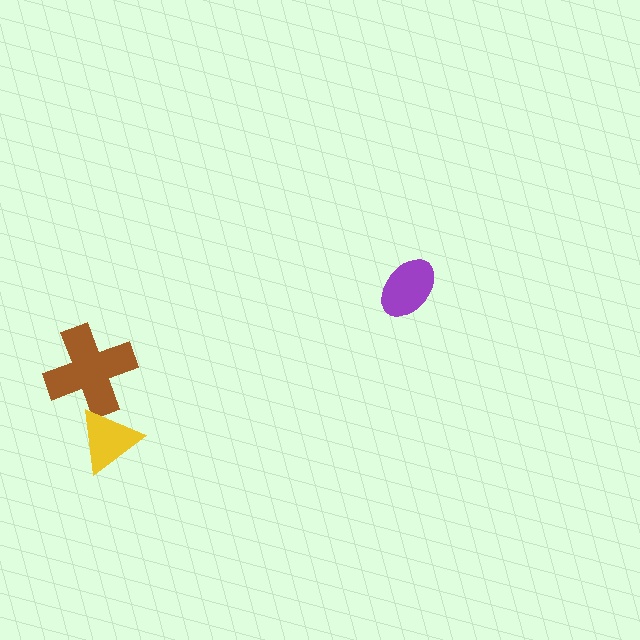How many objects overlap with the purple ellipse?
0 objects overlap with the purple ellipse.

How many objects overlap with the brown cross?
1 object overlaps with the brown cross.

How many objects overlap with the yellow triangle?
1 object overlaps with the yellow triangle.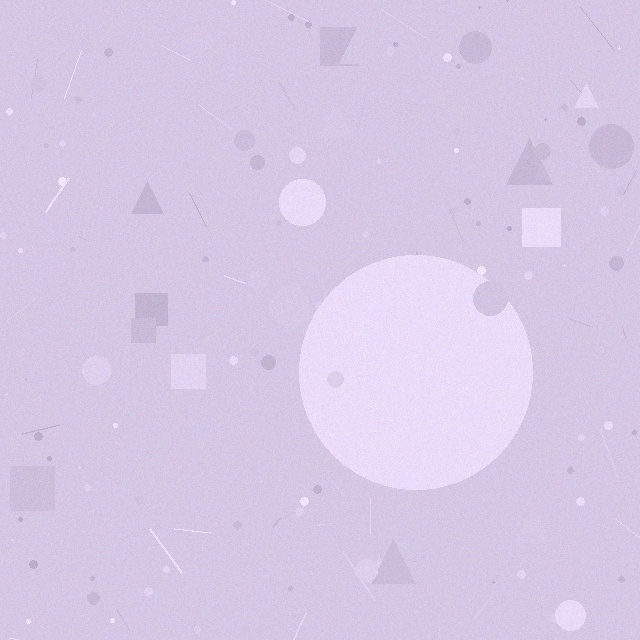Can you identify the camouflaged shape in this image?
The camouflaged shape is a circle.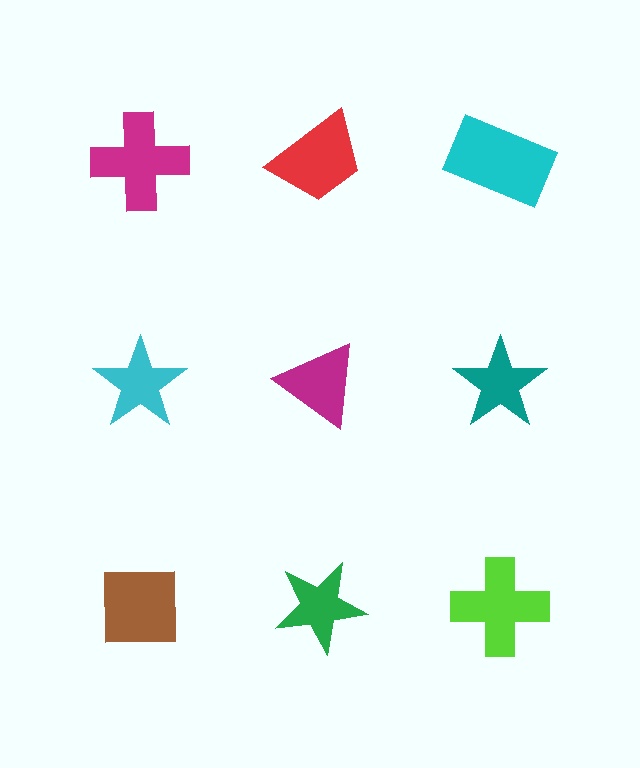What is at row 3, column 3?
A lime cross.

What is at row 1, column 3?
A cyan rectangle.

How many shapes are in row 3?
3 shapes.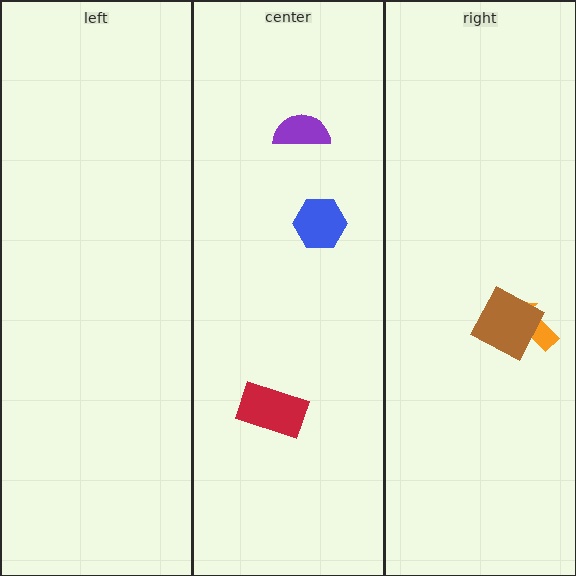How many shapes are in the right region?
2.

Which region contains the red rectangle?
The center region.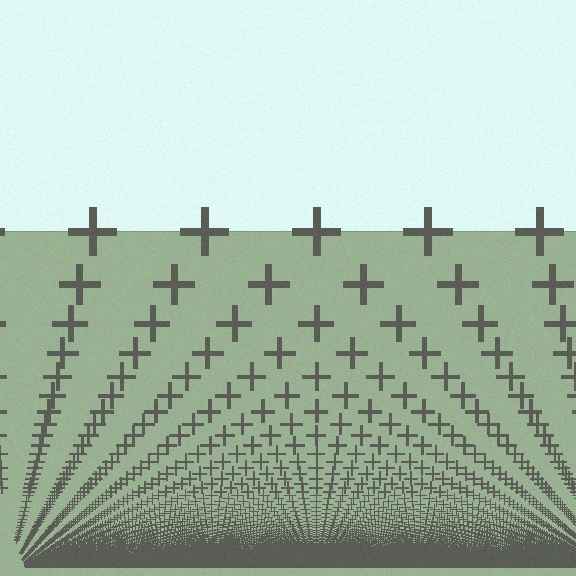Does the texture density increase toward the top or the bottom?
Density increases toward the bottom.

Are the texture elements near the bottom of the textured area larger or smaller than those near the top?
Smaller. The gradient is inverted — elements near the bottom are smaller and denser.